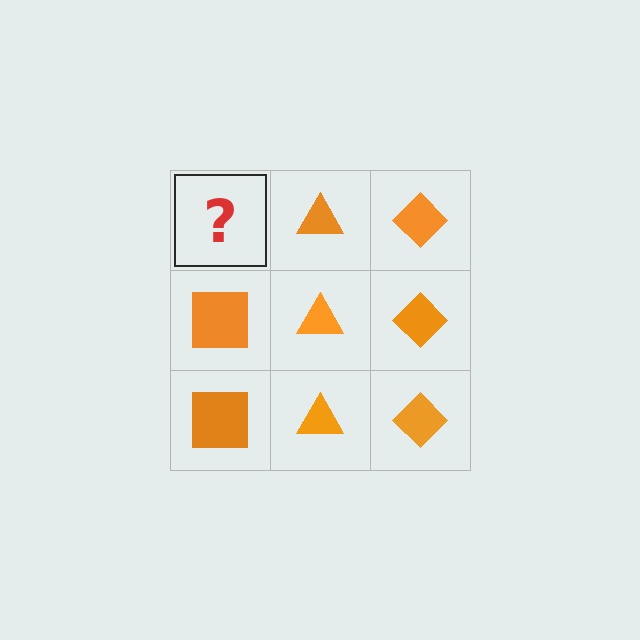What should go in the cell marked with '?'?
The missing cell should contain an orange square.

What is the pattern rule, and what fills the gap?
The rule is that each column has a consistent shape. The gap should be filled with an orange square.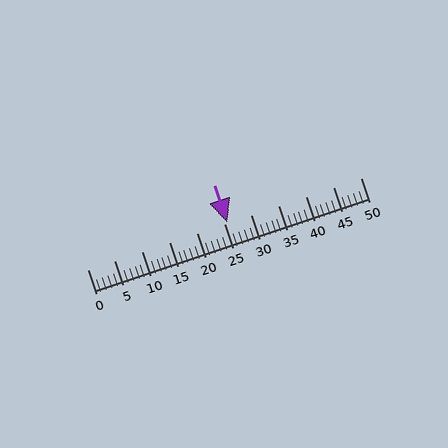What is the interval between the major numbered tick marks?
The major tick marks are spaced 5 units apart.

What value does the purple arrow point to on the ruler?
The purple arrow points to approximately 26.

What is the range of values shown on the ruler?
The ruler shows values from 0 to 50.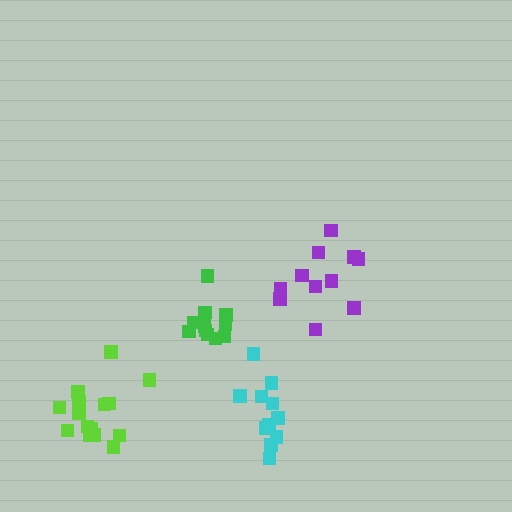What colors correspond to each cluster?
The clusters are colored: green, lime, cyan, purple.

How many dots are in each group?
Group 1: 11 dots, Group 2: 15 dots, Group 3: 11 dots, Group 4: 11 dots (48 total).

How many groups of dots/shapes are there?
There are 4 groups.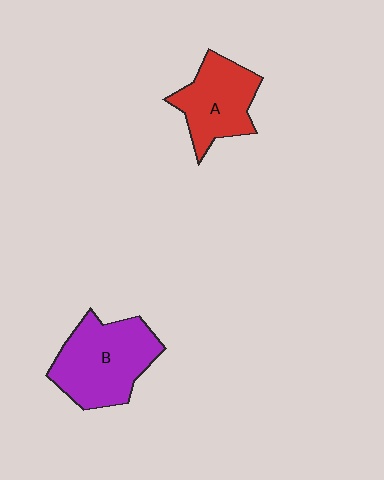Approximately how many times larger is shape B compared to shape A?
Approximately 1.3 times.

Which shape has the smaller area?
Shape A (red).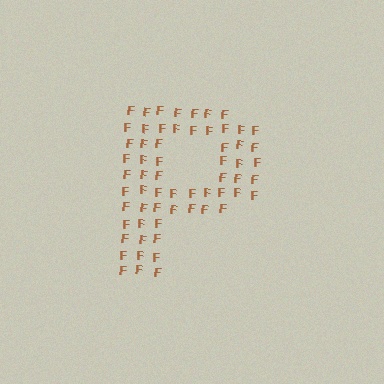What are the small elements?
The small elements are letter F's.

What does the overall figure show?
The overall figure shows the letter P.